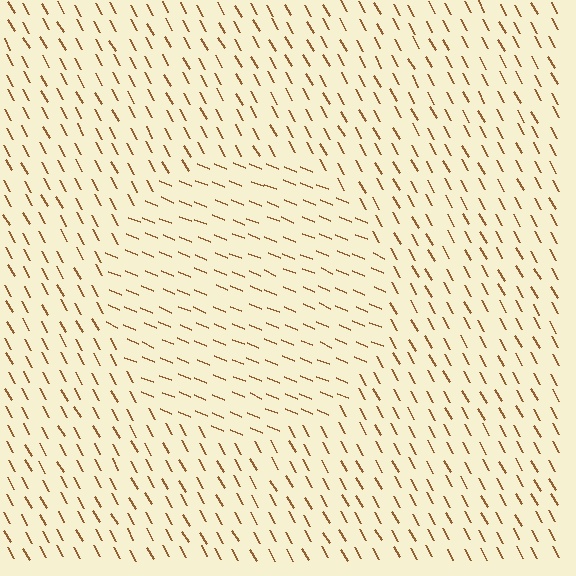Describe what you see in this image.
The image is filled with small brown line segments. A circle region in the image has lines oriented differently from the surrounding lines, creating a visible texture boundary.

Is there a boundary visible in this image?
Yes, there is a texture boundary formed by a change in line orientation.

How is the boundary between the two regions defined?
The boundary is defined purely by a change in line orientation (approximately 38 degrees difference). All lines are the same color and thickness.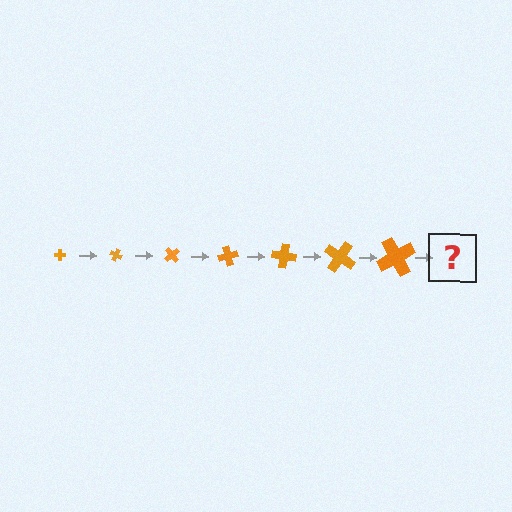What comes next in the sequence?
The next element should be a cross, larger than the previous one and rotated 175 degrees from the start.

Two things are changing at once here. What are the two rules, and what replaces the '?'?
The two rules are that the cross grows larger each step and it rotates 25 degrees each step. The '?' should be a cross, larger than the previous one and rotated 175 degrees from the start.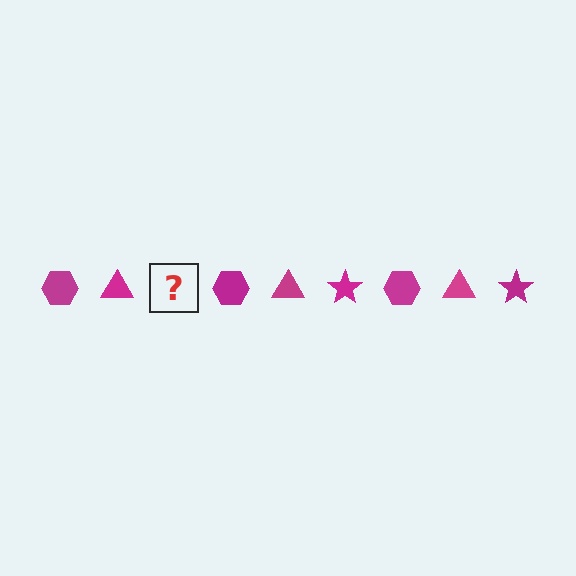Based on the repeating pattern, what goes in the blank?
The blank should be a magenta star.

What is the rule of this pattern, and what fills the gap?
The rule is that the pattern cycles through hexagon, triangle, star shapes in magenta. The gap should be filled with a magenta star.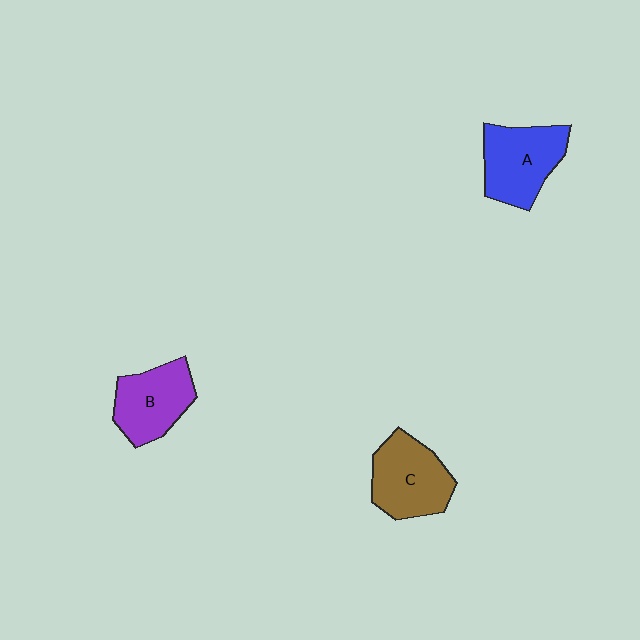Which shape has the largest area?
Shape A (blue).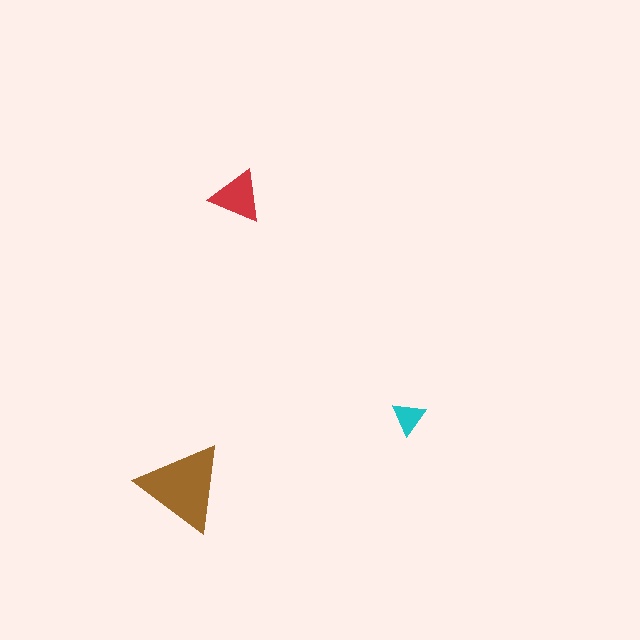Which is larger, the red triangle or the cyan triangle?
The red one.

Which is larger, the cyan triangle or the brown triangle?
The brown one.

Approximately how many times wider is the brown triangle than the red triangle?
About 1.5 times wider.